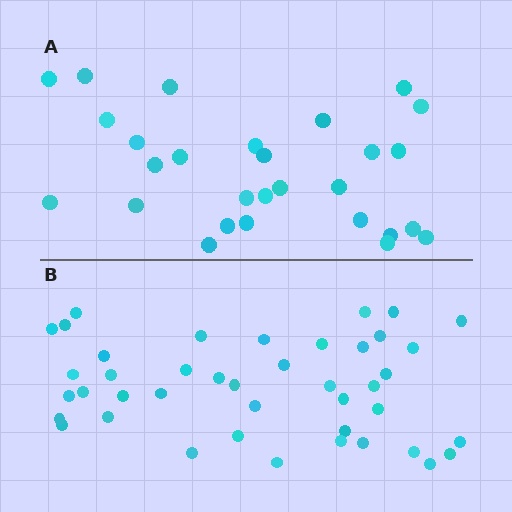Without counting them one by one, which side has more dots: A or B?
Region B (the bottom region) has more dots.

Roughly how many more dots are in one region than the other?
Region B has approximately 15 more dots than region A.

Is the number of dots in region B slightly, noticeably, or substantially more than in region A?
Region B has substantially more. The ratio is roughly 1.5 to 1.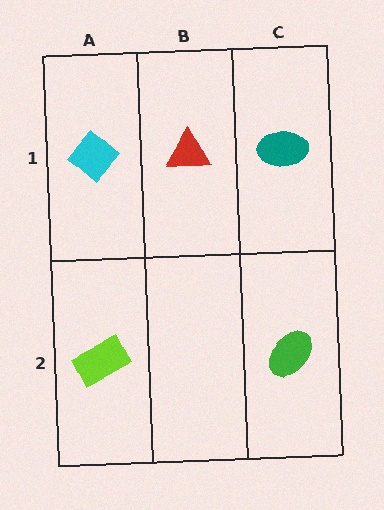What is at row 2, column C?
A green ellipse.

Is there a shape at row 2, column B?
No, that cell is empty.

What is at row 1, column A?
A cyan diamond.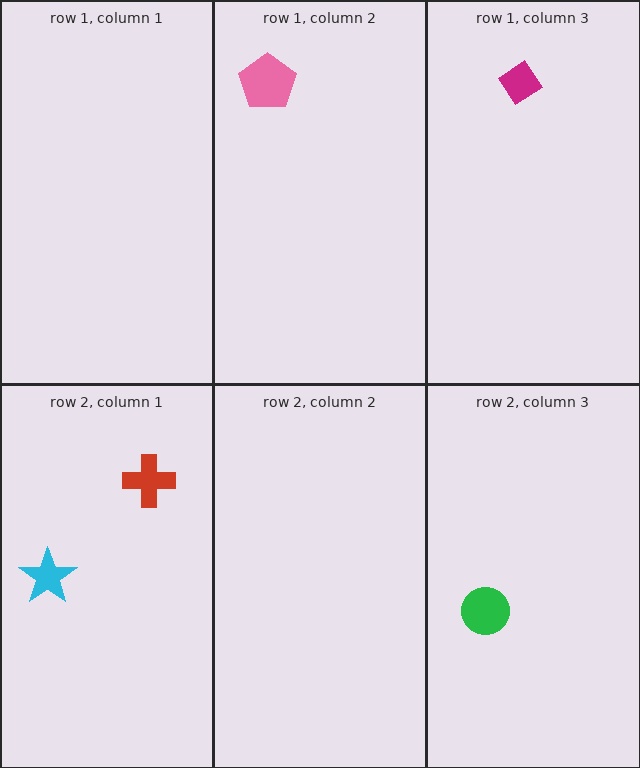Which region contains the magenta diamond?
The row 1, column 3 region.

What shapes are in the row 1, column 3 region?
The magenta diamond.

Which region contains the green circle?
The row 2, column 3 region.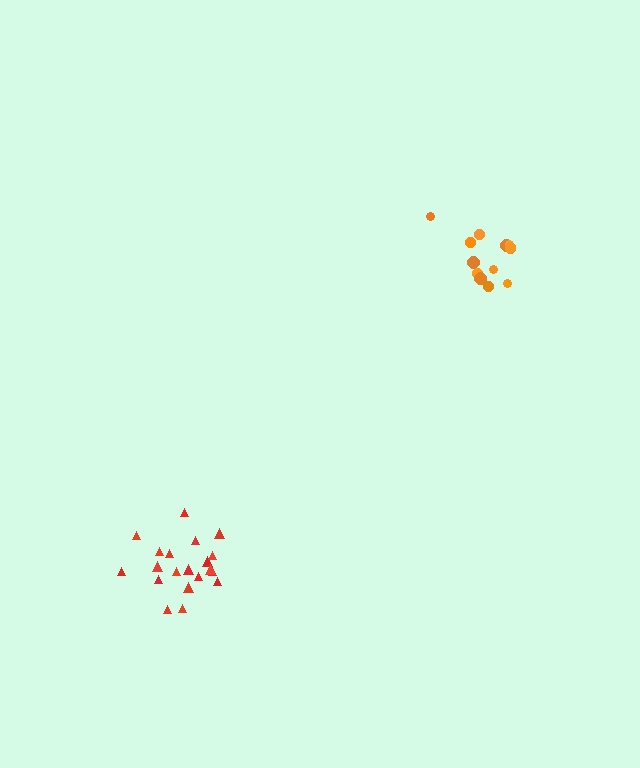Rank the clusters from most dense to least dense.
orange, red.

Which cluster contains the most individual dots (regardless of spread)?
Red (20).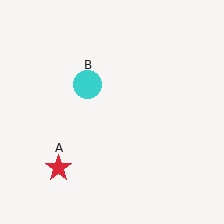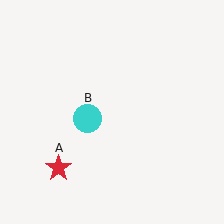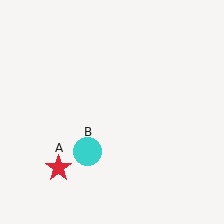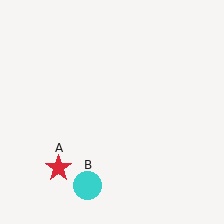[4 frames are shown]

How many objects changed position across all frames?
1 object changed position: cyan circle (object B).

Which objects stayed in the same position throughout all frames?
Red star (object A) remained stationary.